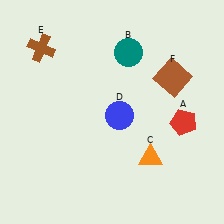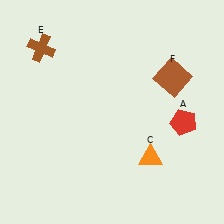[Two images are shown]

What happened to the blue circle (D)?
The blue circle (D) was removed in Image 2. It was in the bottom-right area of Image 1.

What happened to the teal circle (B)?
The teal circle (B) was removed in Image 2. It was in the top-right area of Image 1.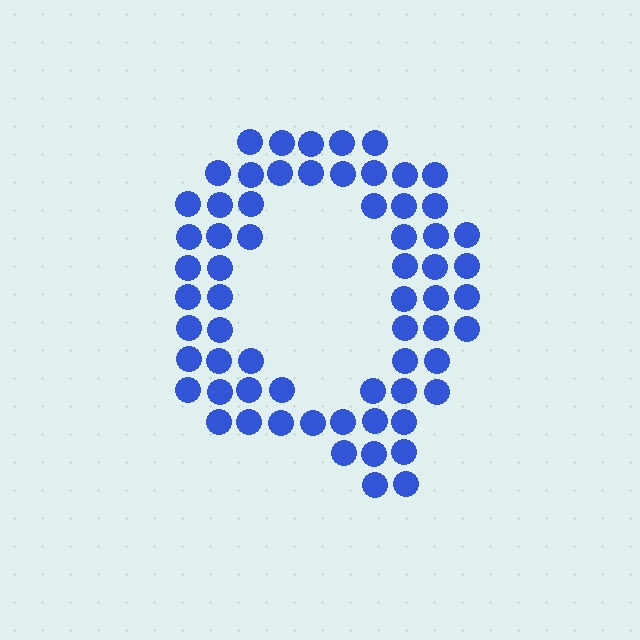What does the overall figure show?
The overall figure shows the letter Q.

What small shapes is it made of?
It is made of small circles.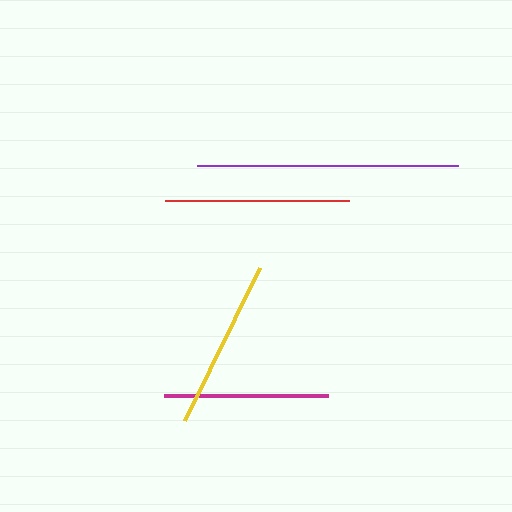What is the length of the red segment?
The red segment is approximately 185 pixels long.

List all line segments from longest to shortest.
From longest to shortest: purple, red, yellow, magenta.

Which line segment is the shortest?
The magenta line is the shortest at approximately 164 pixels.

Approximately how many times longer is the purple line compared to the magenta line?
The purple line is approximately 1.6 times the length of the magenta line.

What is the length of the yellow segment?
The yellow segment is approximately 170 pixels long.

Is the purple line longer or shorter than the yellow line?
The purple line is longer than the yellow line.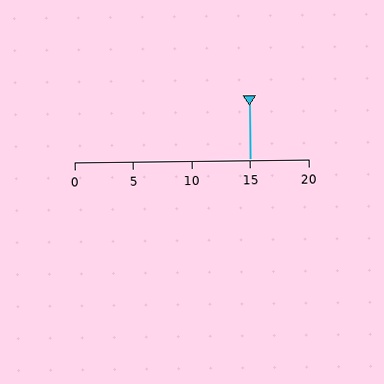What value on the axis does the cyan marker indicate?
The marker indicates approximately 15.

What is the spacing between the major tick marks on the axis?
The major ticks are spaced 5 apart.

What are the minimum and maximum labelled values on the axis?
The axis runs from 0 to 20.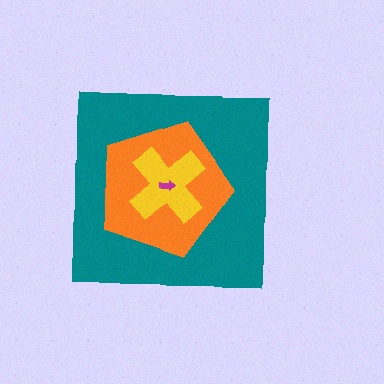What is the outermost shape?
The teal square.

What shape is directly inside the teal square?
The orange pentagon.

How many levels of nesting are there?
4.